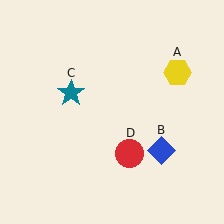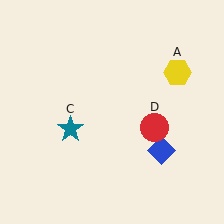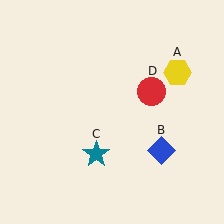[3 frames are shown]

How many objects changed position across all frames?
2 objects changed position: teal star (object C), red circle (object D).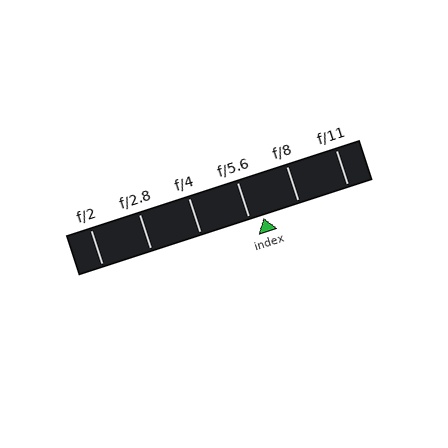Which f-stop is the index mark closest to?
The index mark is closest to f/5.6.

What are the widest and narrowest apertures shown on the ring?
The widest aperture shown is f/2 and the narrowest is f/11.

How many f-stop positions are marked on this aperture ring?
There are 6 f-stop positions marked.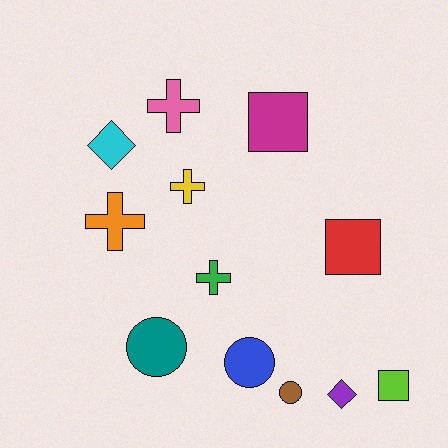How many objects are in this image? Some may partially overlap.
There are 12 objects.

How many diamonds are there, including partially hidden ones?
There are 2 diamonds.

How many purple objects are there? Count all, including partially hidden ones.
There is 1 purple object.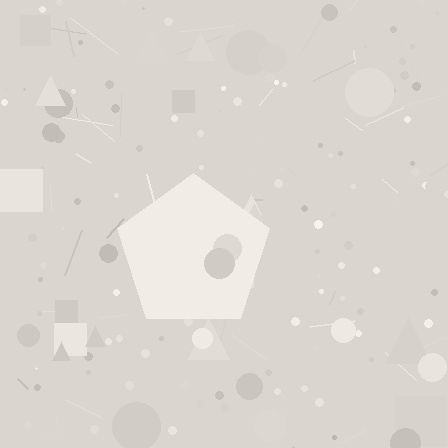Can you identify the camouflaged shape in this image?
The camouflaged shape is a pentagon.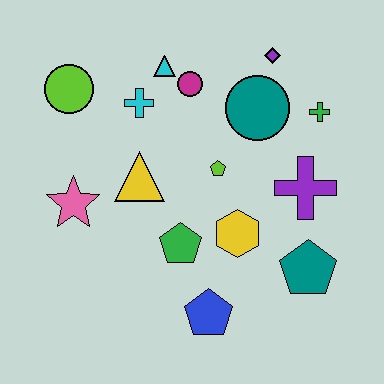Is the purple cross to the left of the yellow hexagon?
No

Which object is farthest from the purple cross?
The lime circle is farthest from the purple cross.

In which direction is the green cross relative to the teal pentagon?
The green cross is above the teal pentagon.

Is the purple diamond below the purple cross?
No